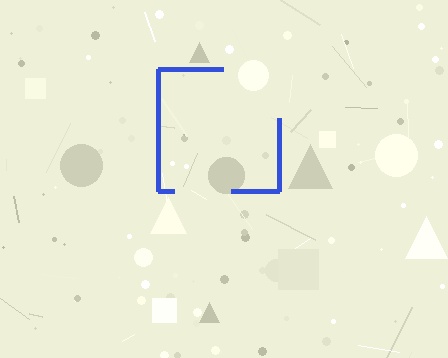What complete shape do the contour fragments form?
The contour fragments form a square.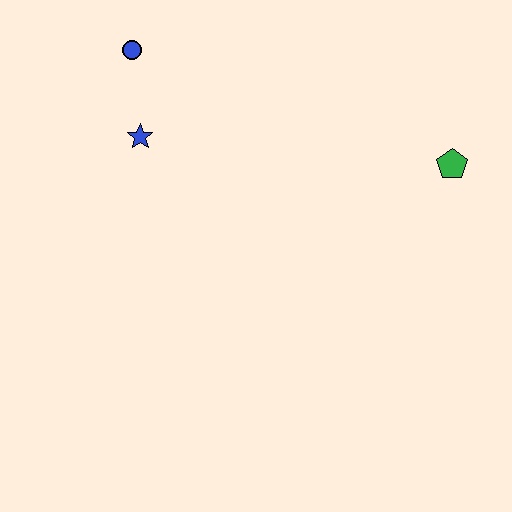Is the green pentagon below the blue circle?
Yes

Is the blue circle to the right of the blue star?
No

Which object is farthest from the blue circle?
The green pentagon is farthest from the blue circle.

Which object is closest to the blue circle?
The blue star is closest to the blue circle.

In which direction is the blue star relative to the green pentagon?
The blue star is to the left of the green pentagon.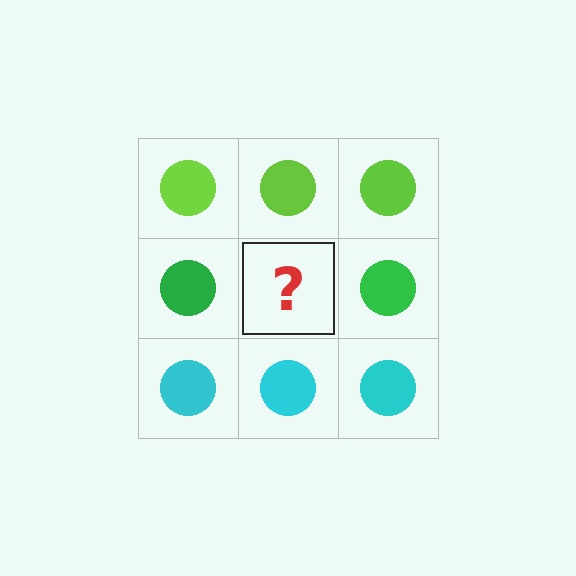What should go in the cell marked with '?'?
The missing cell should contain a green circle.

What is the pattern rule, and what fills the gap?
The rule is that each row has a consistent color. The gap should be filled with a green circle.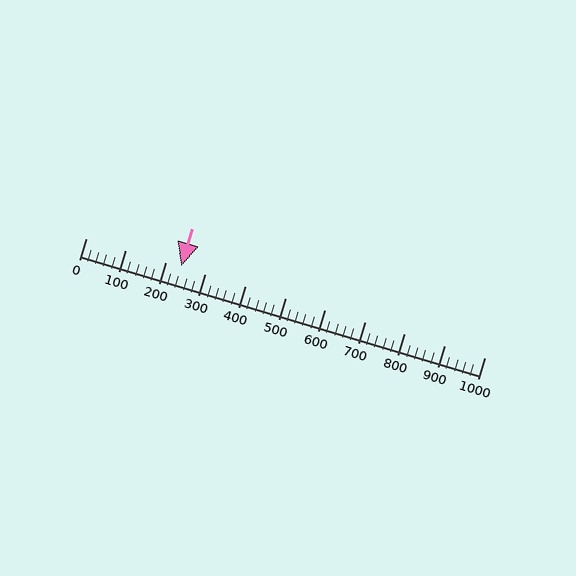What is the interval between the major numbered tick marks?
The major tick marks are spaced 100 units apart.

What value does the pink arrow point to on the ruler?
The pink arrow points to approximately 240.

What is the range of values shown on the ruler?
The ruler shows values from 0 to 1000.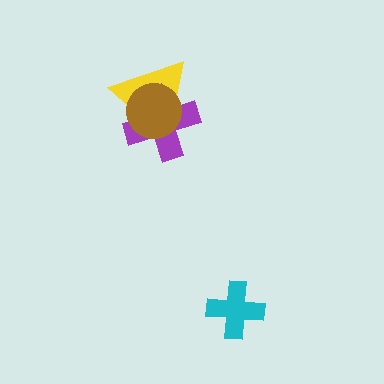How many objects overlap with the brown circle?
2 objects overlap with the brown circle.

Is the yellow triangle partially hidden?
Yes, it is partially covered by another shape.